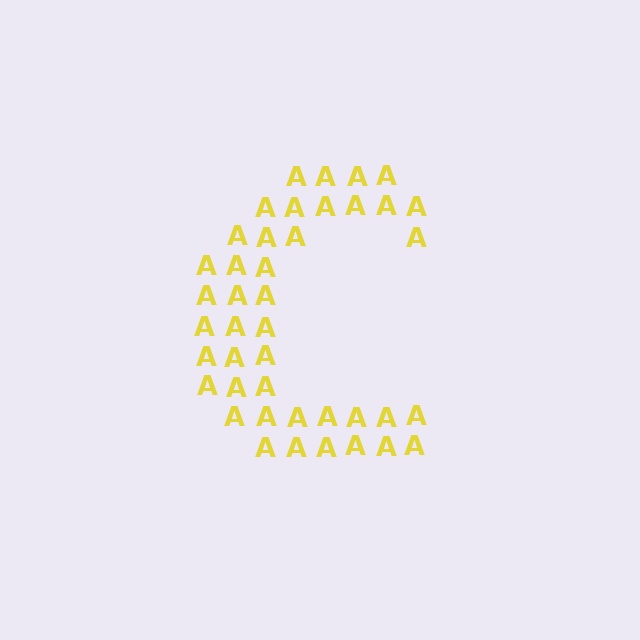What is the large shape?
The large shape is the letter C.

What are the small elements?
The small elements are letter A's.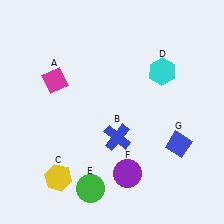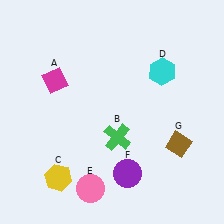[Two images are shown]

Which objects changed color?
B changed from blue to green. E changed from green to pink. G changed from blue to brown.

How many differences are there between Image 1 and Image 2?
There are 3 differences between the two images.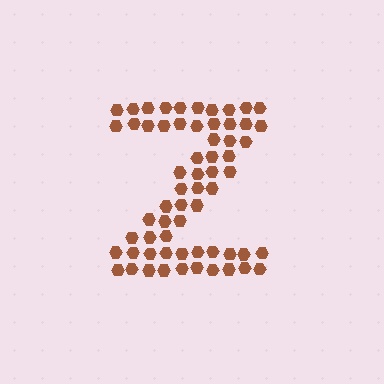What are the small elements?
The small elements are hexagons.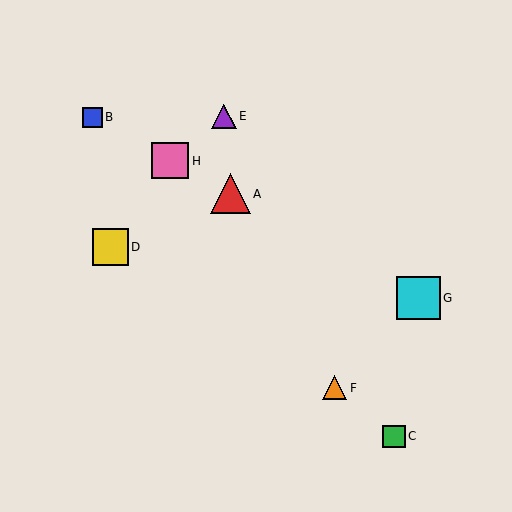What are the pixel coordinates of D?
Object D is at (110, 247).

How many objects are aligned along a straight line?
4 objects (A, B, G, H) are aligned along a straight line.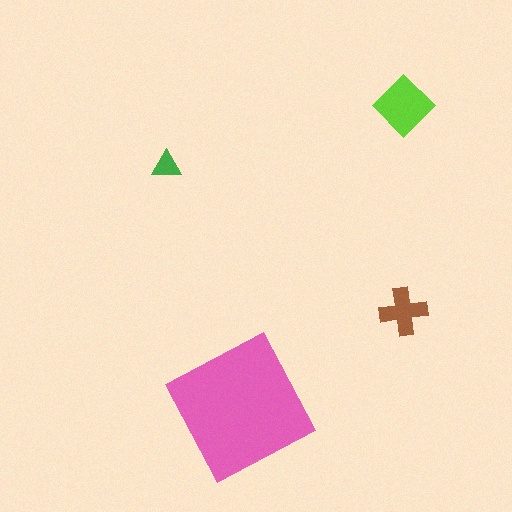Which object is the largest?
The pink square.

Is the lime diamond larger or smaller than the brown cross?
Larger.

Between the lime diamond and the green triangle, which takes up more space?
The lime diamond.